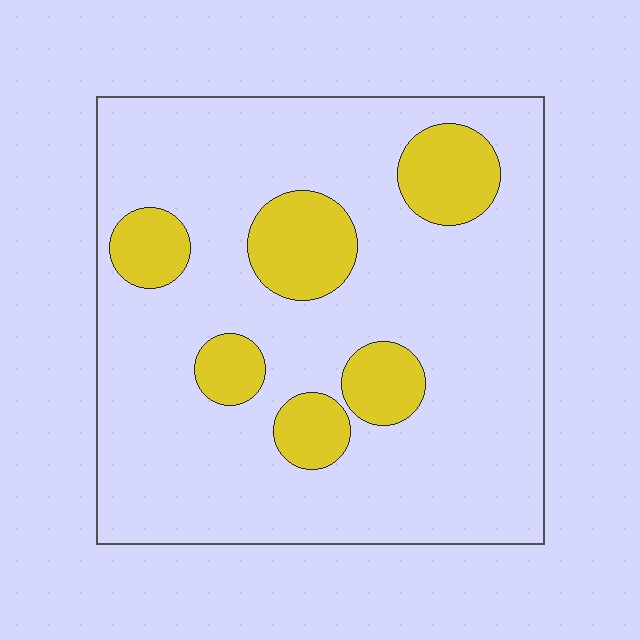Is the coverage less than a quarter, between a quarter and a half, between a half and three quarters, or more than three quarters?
Less than a quarter.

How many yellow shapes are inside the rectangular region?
6.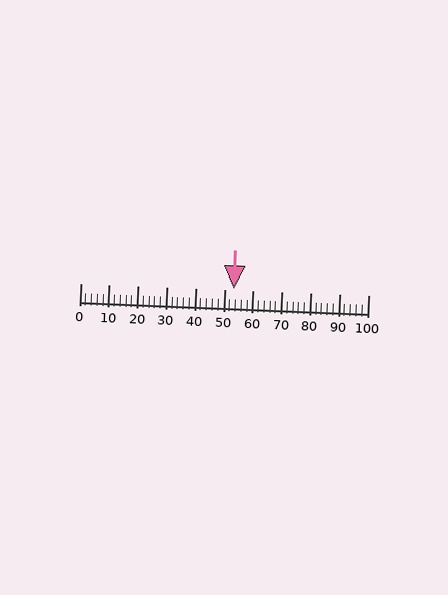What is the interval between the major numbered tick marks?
The major tick marks are spaced 10 units apart.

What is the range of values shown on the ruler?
The ruler shows values from 0 to 100.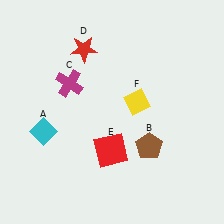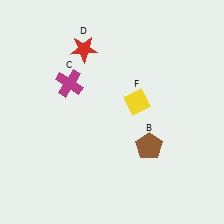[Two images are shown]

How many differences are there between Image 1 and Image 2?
There are 2 differences between the two images.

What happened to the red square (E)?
The red square (E) was removed in Image 2. It was in the bottom-left area of Image 1.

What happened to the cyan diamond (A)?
The cyan diamond (A) was removed in Image 2. It was in the bottom-left area of Image 1.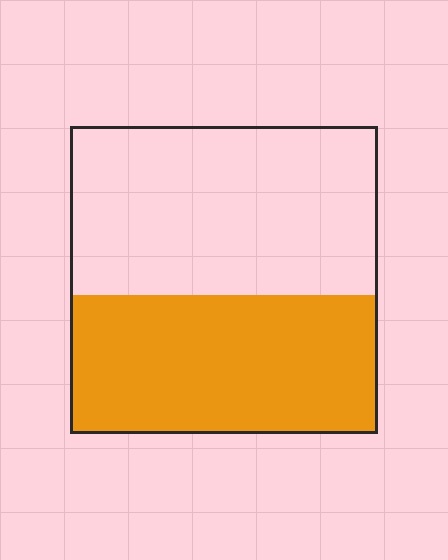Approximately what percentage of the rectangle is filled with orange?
Approximately 45%.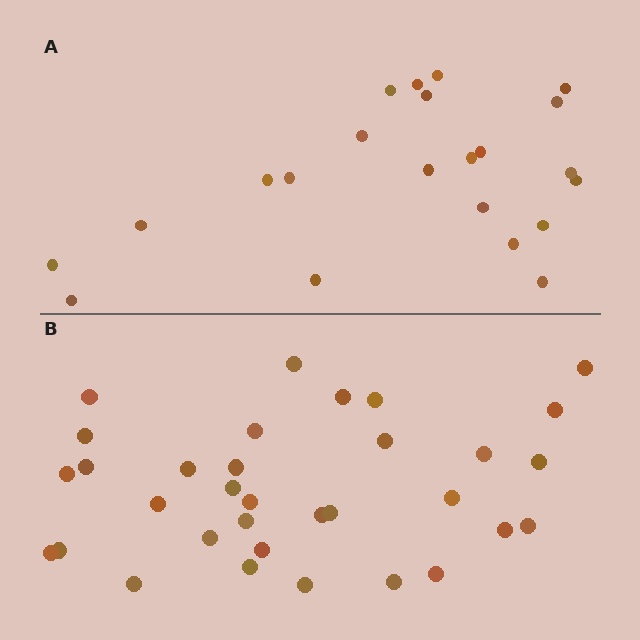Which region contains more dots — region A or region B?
Region B (the bottom region) has more dots.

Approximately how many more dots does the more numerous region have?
Region B has roughly 12 or so more dots than region A.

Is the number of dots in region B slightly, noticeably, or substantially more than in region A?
Region B has substantially more. The ratio is roughly 1.5 to 1.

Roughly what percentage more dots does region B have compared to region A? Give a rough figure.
About 50% more.